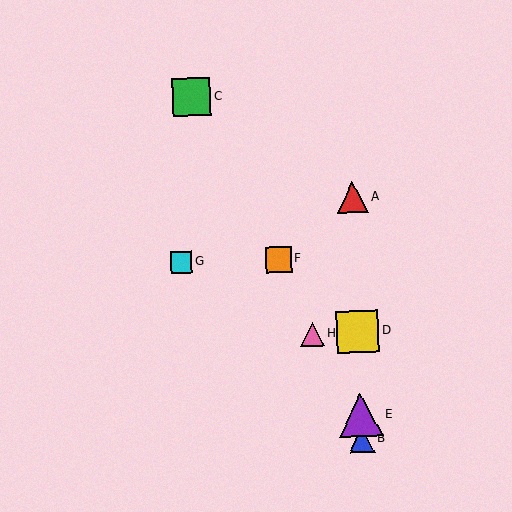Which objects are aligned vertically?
Objects A, B, D, E are aligned vertically.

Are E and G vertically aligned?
No, E is at x≈361 and G is at x≈181.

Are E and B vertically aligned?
Yes, both are at x≈361.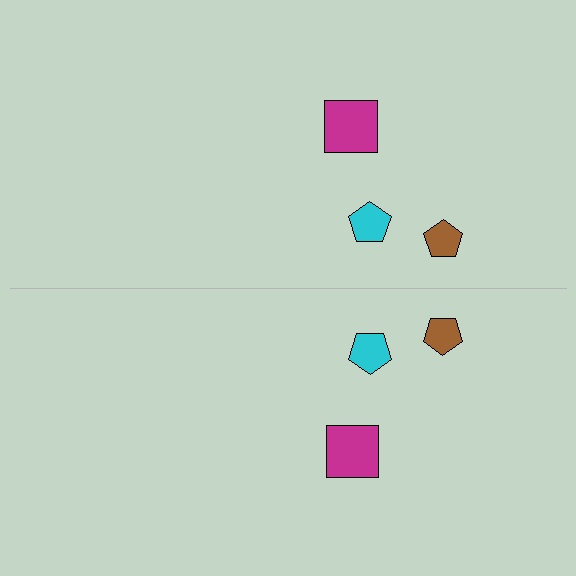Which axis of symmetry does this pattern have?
The pattern has a horizontal axis of symmetry running through the center of the image.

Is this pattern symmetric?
Yes, this pattern has bilateral (reflection) symmetry.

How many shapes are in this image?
There are 6 shapes in this image.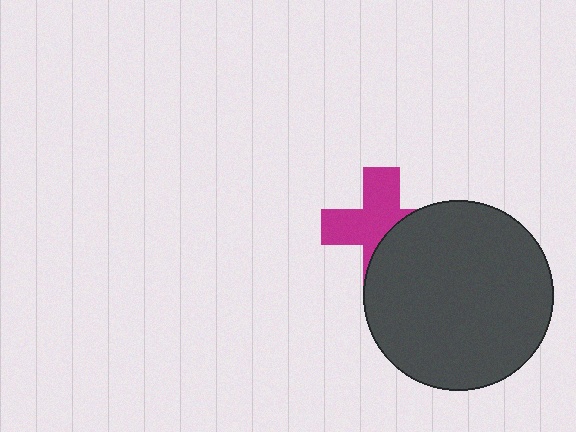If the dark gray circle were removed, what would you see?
You would see the complete magenta cross.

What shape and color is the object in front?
The object in front is a dark gray circle.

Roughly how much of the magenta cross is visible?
About half of it is visible (roughly 59%).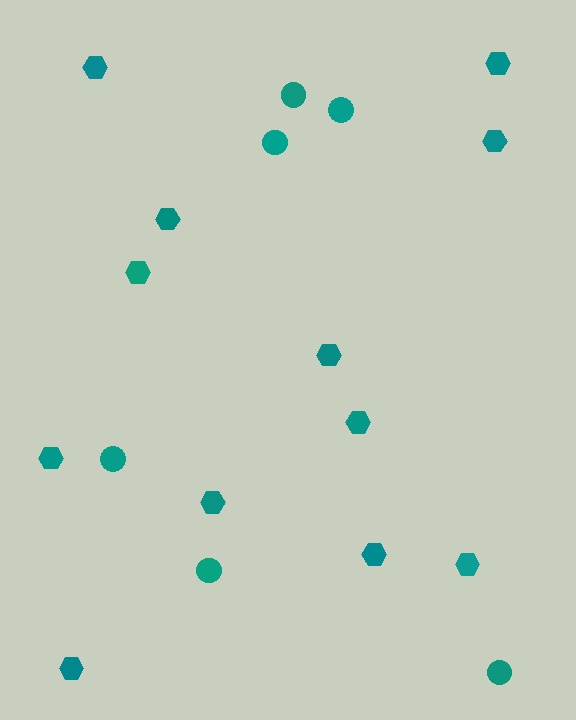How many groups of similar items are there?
There are 2 groups: one group of hexagons (12) and one group of circles (6).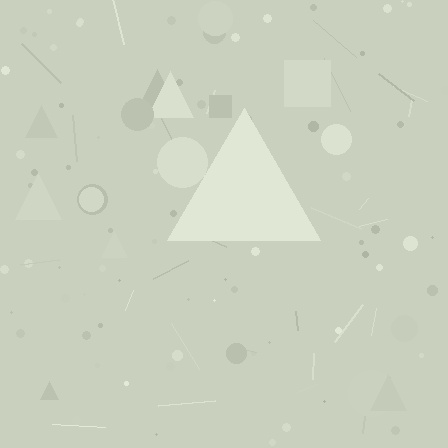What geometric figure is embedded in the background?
A triangle is embedded in the background.